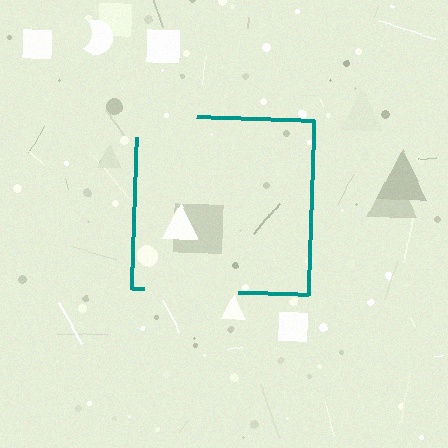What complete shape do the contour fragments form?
The contour fragments form a square.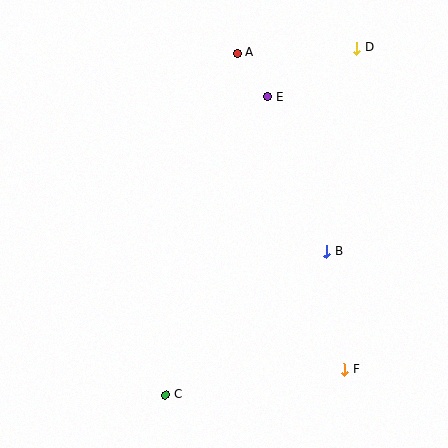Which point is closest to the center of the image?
Point B at (326, 252) is closest to the center.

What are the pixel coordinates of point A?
Point A is at (237, 53).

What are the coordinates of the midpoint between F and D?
The midpoint between F and D is at (350, 208).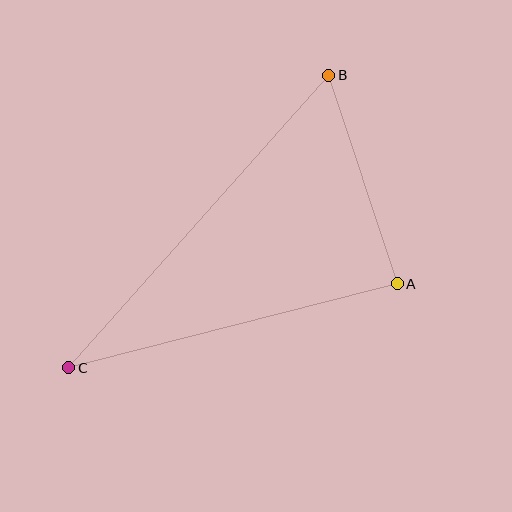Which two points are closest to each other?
Points A and B are closest to each other.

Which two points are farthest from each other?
Points B and C are farthest from each other.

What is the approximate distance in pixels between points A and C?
The distance between A and C is approximately 339 pixels.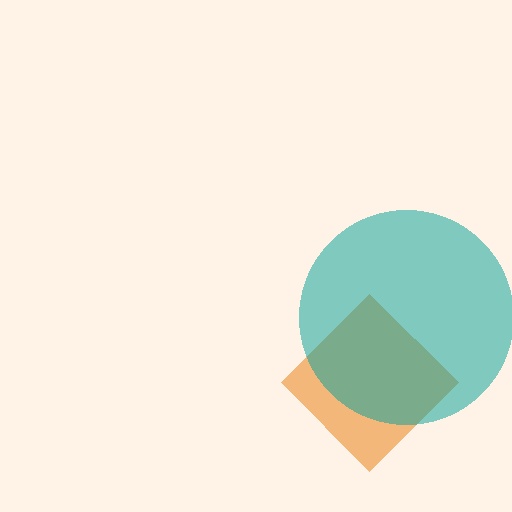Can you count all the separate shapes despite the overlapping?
Yes, there are 2 separate shapes.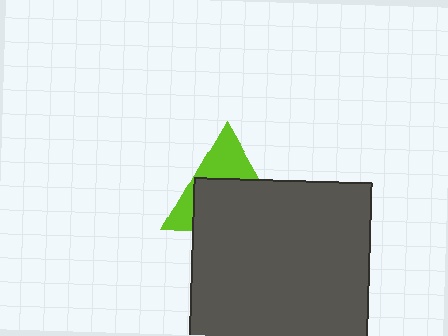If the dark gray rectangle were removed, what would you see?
You would see the complete lime triangle.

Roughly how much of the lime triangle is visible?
A small part of it is visible (roughly 38%).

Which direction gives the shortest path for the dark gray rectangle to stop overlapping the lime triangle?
Moving down gives the shortest separation.